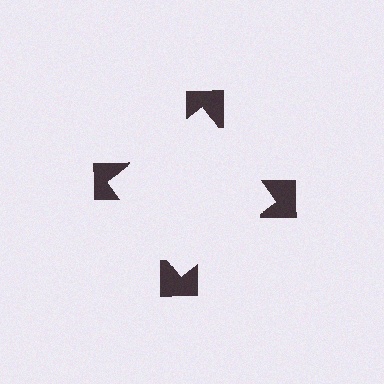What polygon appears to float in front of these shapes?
An illusory square — its edges are inferred from the aligned wedge cuts in the notched squares, not physically drawn.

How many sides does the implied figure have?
4 sides.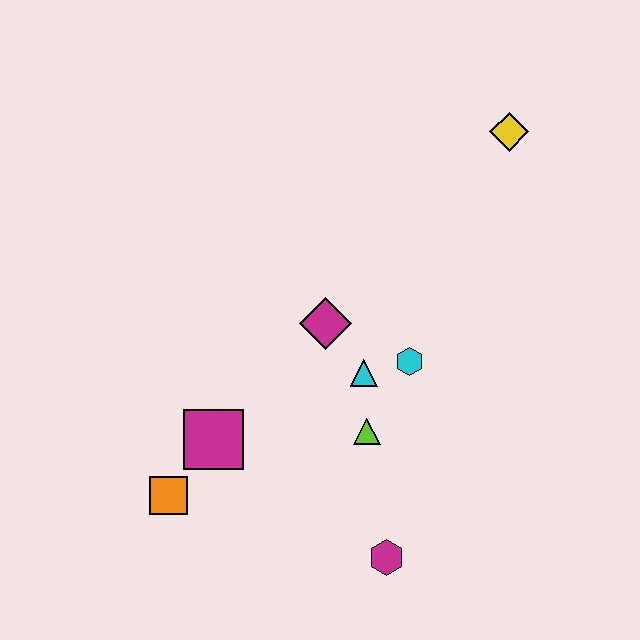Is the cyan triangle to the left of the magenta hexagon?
Yes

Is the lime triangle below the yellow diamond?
Yes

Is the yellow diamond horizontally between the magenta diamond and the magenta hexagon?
No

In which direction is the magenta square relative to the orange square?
The magenta square is above the orange square.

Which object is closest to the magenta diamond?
The cyan triangle is closest to the magenta diamond.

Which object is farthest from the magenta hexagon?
The yellow diamond is farthest from the magenta hexagon.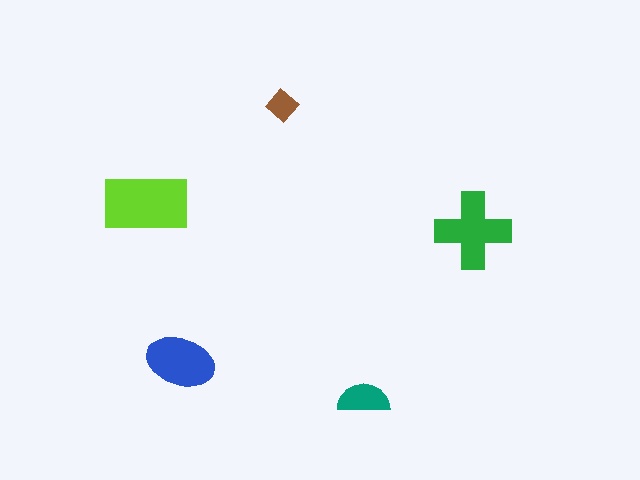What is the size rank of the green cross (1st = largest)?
2nd.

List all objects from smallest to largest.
The brown diamond, the teal semicircle, the blue ellipse, the green cross, the lime rectangle.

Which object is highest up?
The brown diamond is topmost.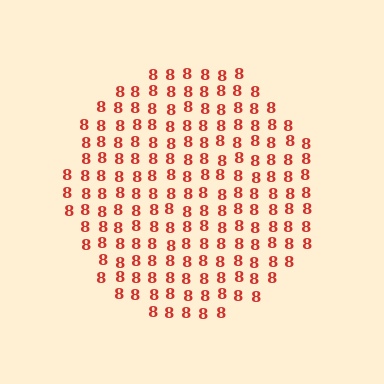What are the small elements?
The small elements are digit 8's.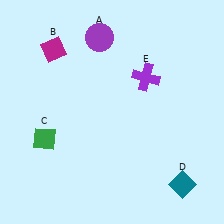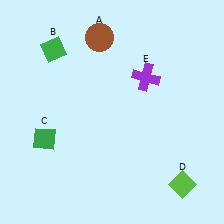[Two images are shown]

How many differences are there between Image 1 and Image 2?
There are 3 differences between the two images.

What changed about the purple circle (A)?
In Image 1, A is purple. In Image 2, it changed to brown.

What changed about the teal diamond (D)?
In Image 1, D is teal. In Image 2, it changed to lime.